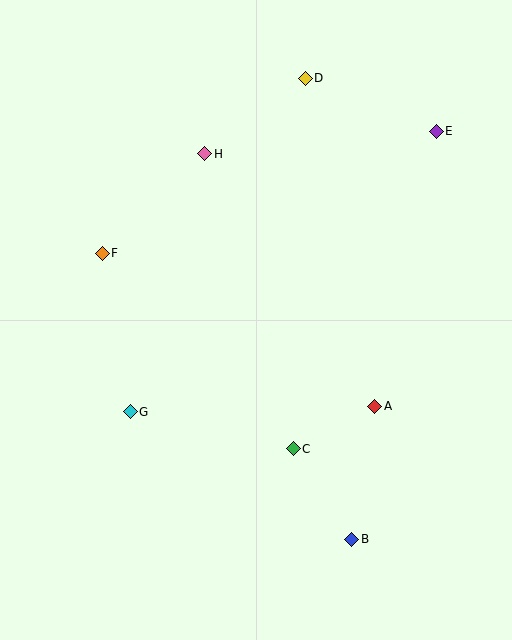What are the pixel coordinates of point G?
Point G is at (130, 412).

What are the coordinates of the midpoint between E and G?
The midpoint between E and G is at (283, 271).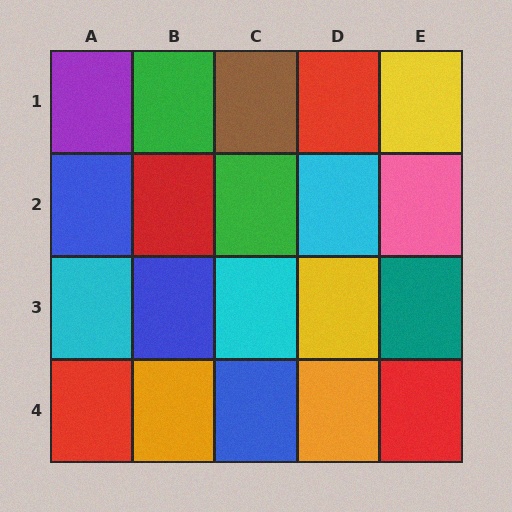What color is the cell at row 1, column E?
Yellow.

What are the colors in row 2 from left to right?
Blue, red, green, cyan, pink.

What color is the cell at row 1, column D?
Red.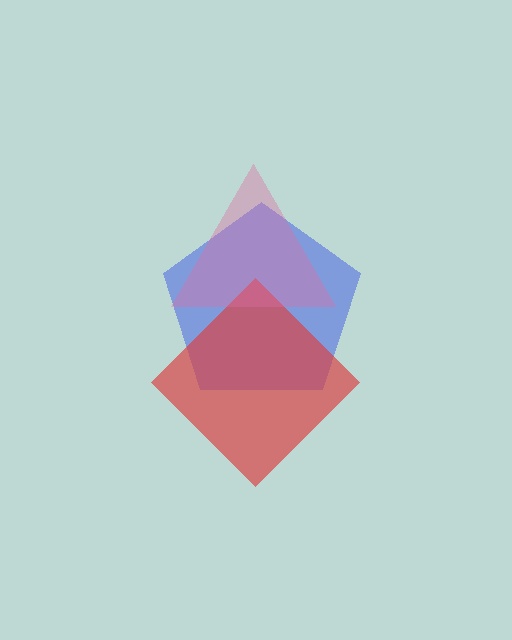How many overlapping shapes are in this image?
There are 3 overlapping shapes in the image.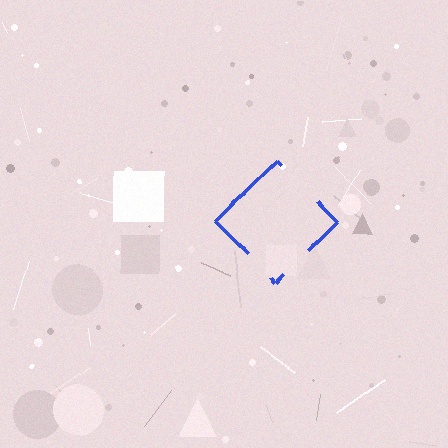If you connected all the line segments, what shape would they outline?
They would outline a diamond.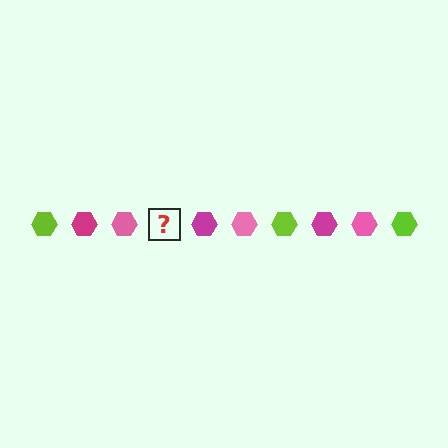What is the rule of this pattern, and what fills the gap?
The rule is that the pattern cycles through lime, magenta, pink hexagons. The gap should be filled with a lime hexagon.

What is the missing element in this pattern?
The missing element is a lime hexagon.